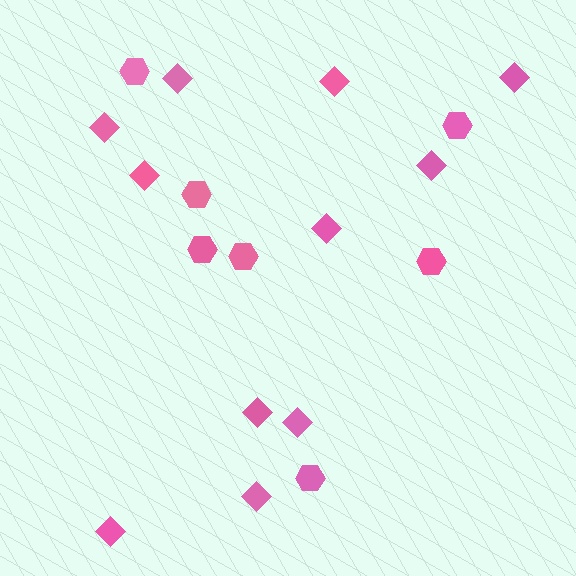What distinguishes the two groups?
There are 2 groups: one group of hexagons (7) and one group of diamonds (11).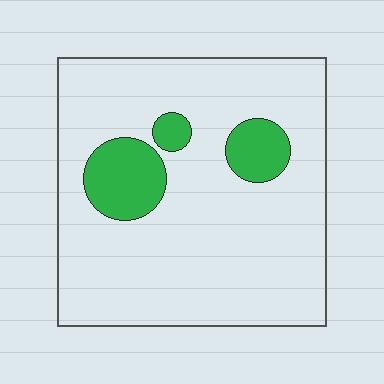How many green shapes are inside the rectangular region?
3.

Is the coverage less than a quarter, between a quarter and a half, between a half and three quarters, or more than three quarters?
Less than a quarter.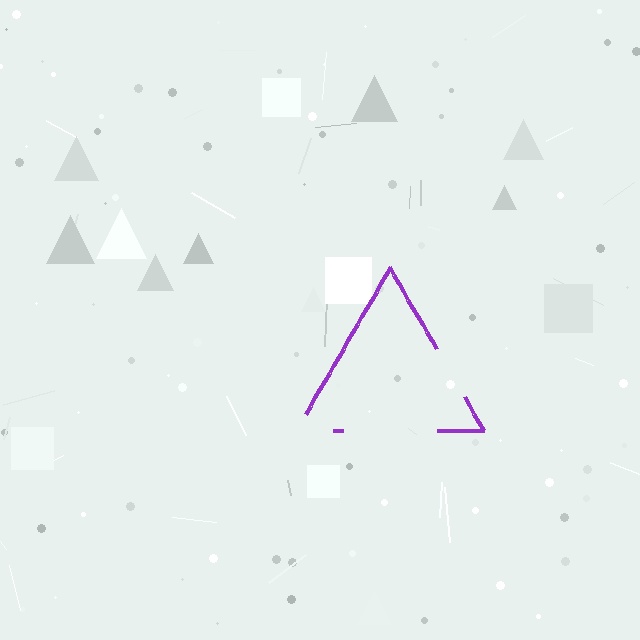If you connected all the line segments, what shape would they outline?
They would outline a triangle.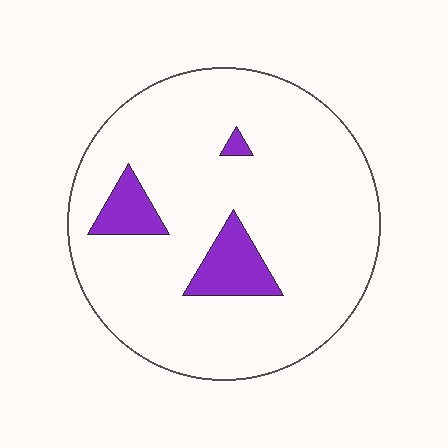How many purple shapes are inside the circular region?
3.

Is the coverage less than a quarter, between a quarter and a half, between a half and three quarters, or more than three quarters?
Less than a quarter.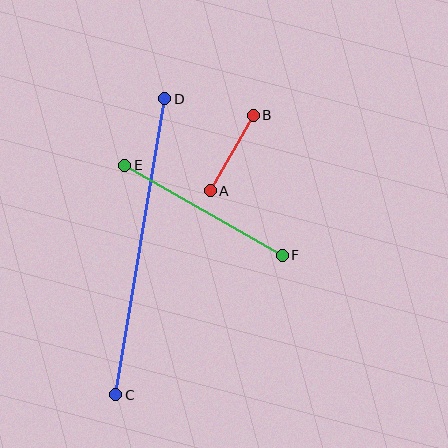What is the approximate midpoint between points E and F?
The midpoint is at approximately (204, 210) pixels.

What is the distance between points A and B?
The distance is approximately 87 pixels.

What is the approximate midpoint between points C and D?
The midpoint is at approximately (140, 247) pixels.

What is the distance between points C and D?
The distance is approximately 300 pixels.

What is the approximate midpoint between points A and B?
The midpoint is at approximately (232, 153) pixels.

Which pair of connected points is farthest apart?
Points C and D are farthest apart.